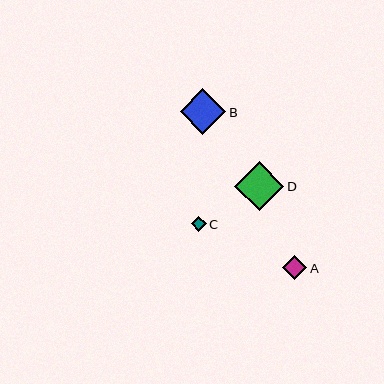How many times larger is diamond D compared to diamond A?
Diamond D is approximately 2.0 times the size of diamond A.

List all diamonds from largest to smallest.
From largest to smallest: D, B, A, C.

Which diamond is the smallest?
Diamond C is the smallest with a size of approximately 15 pixels.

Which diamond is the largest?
Diamond D is the largest with a size of approximately 49 pixels.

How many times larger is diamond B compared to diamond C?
Diamond B is approximately 3.0 times the size of diamond C.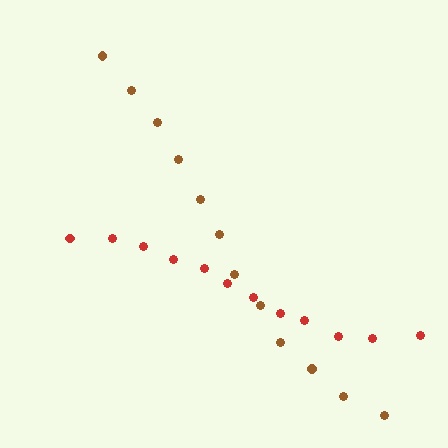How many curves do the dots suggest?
There are 2 distinct paths.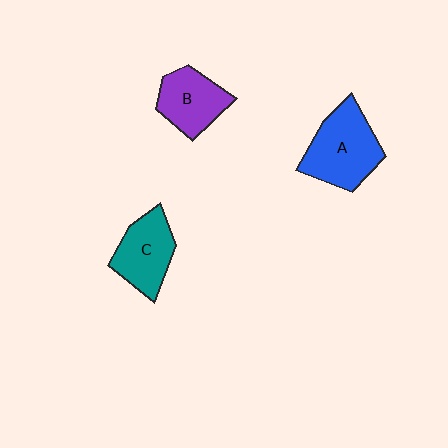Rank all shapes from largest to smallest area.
From largest to smallest: A (blue), C (teal), B (purple).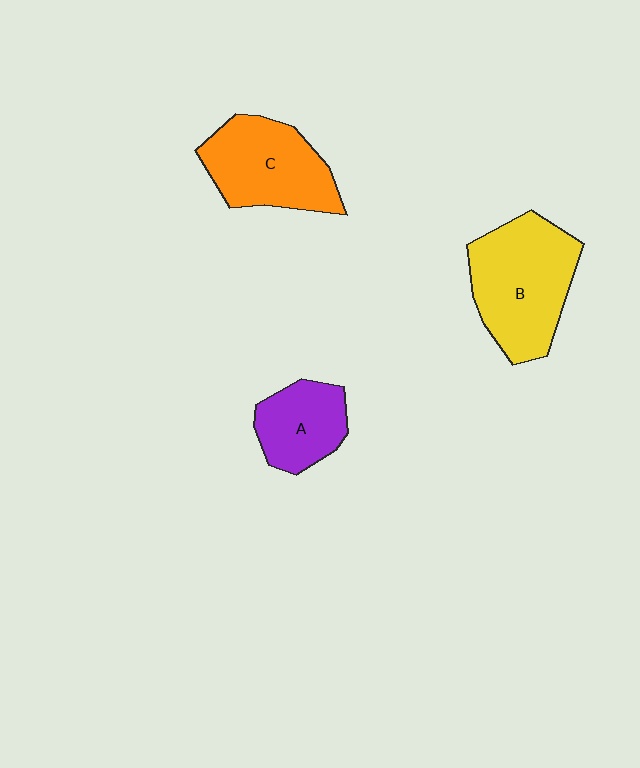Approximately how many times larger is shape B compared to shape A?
Approximately 1.8 times.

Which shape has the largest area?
Shape B (yellow).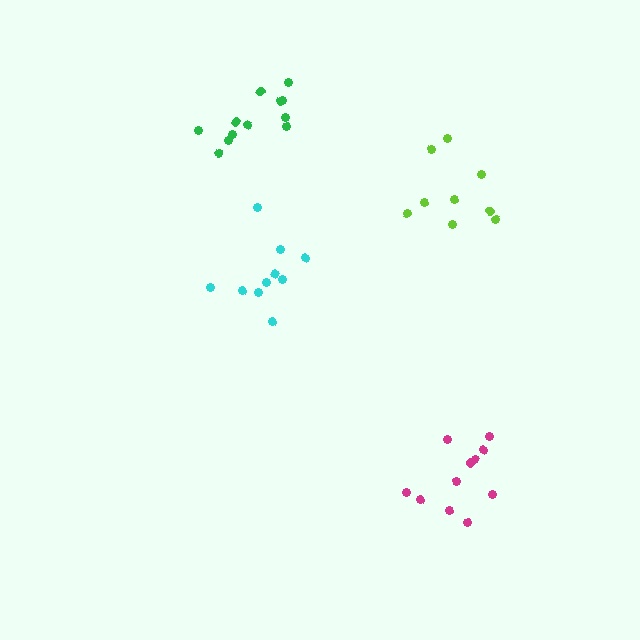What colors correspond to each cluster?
The clusters are colored: cyan, magenta, green, lime.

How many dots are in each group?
Group 1: 10 dots, Group 2: 11 dots, Group 3: 12 dots, Group 4: 9 dots (42 total).